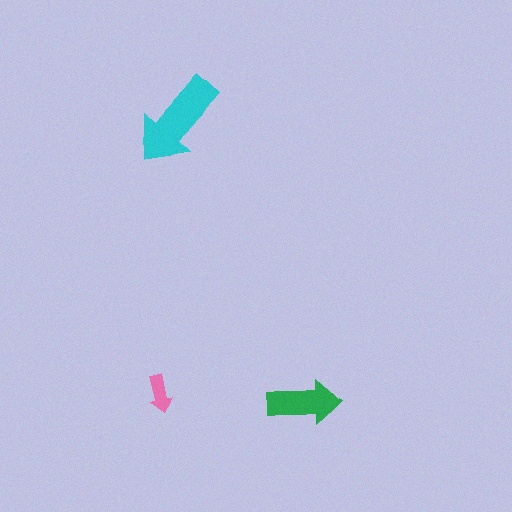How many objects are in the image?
There are 3 objects in the image.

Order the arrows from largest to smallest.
the cyan one, the green one, the pink one.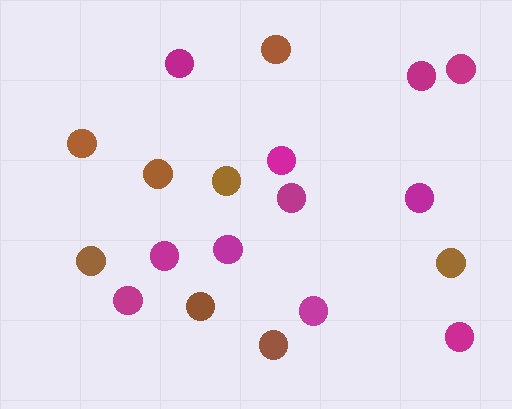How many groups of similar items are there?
There are 2 groups: one group of brown circles (8) and one group of magenta circles (11).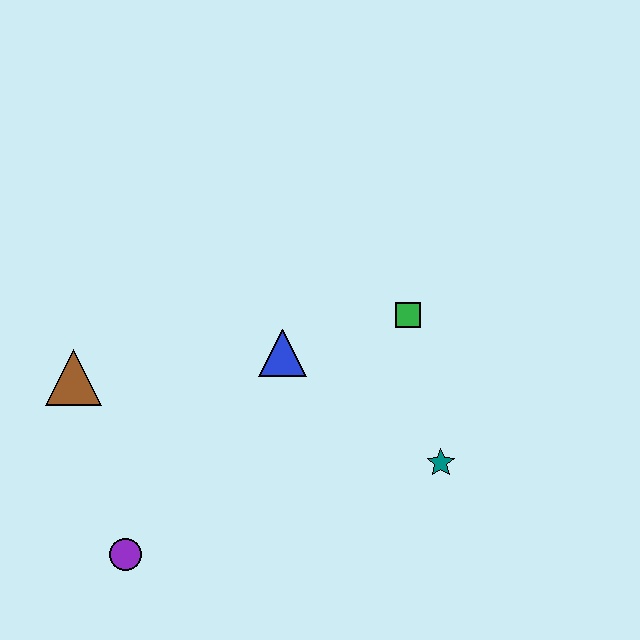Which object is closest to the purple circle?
The brown triangle is closest to the purple circle.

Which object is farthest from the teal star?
The brown triangle is farthest from the teal star.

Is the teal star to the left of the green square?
No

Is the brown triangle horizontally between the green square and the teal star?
No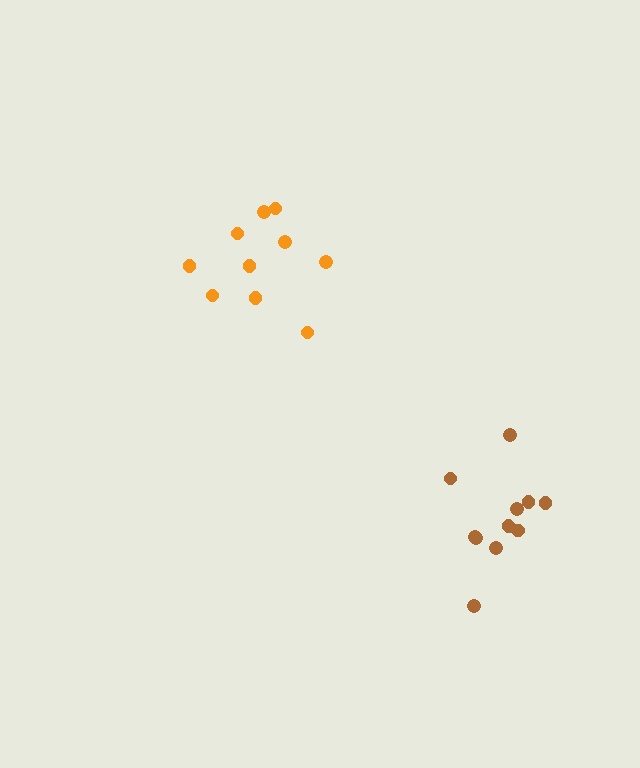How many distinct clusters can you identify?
There are 2 distinct clusters.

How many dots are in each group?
Group 1: 10 dots, Group 2: 11 dots (21 total).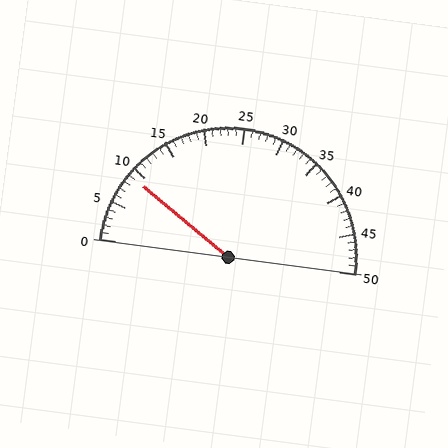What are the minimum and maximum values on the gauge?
The gauge ranges from 0 to 50.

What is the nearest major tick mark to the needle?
The nearest major tick mark is 10.